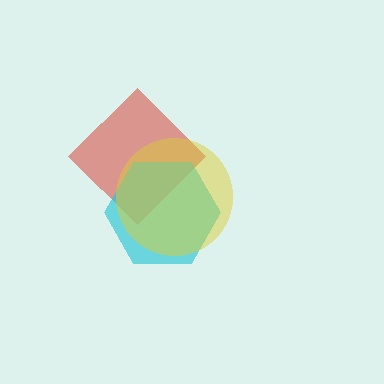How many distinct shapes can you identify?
There are 3 distinct shapes: a red diamond, a cyan hexagon, a yellow circle.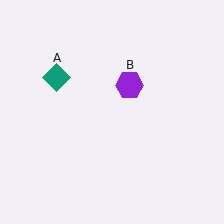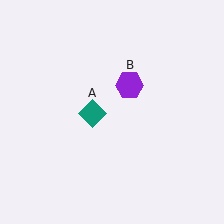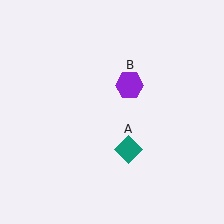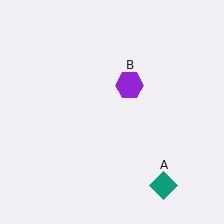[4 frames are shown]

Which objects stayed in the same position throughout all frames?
Purple hexagon (object B) remained stationary.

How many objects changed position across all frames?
1 object changed position: teal diamond (object A).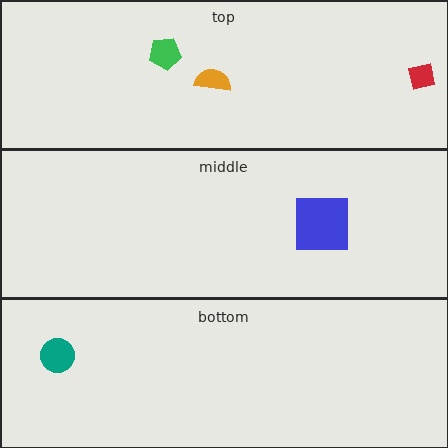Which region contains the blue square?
The middle region.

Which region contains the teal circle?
The bottom region.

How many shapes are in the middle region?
1.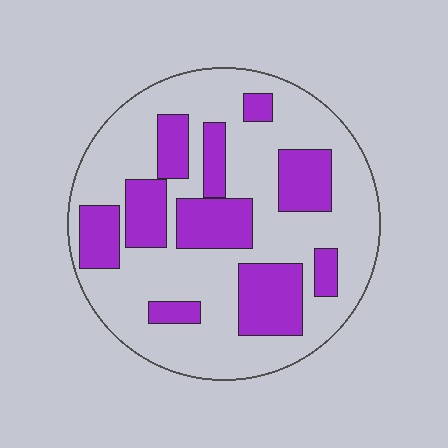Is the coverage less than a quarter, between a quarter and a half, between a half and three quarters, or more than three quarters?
Between a quarter and a half.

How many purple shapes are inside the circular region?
10.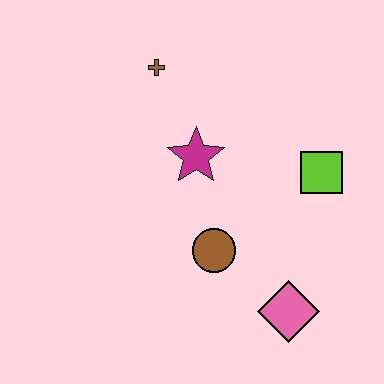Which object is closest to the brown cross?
The magenta star is closest to the brown cross.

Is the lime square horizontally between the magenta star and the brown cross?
No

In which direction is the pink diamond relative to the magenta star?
The pink diamond is below the magenta star.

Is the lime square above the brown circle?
Yes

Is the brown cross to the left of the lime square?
Yes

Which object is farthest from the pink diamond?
The brown cross is farthest from the pink diamond.